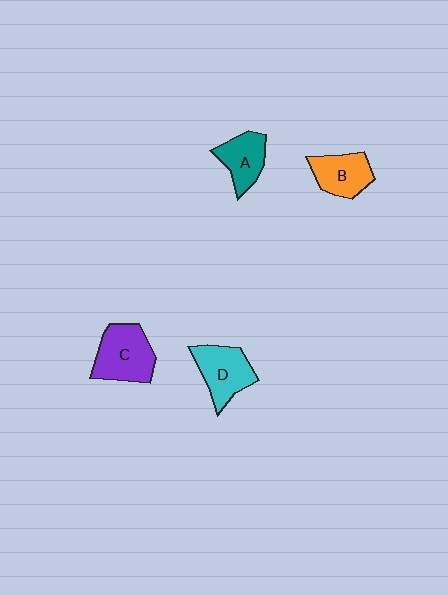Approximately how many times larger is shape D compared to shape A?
Approximately 1.3 times.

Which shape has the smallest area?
Shape A (teal).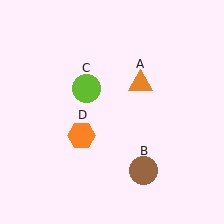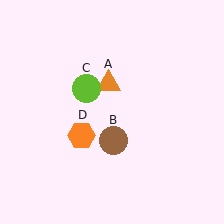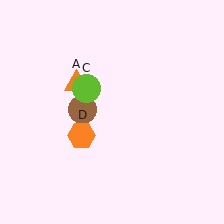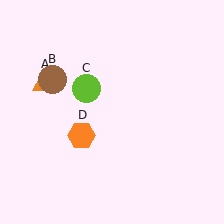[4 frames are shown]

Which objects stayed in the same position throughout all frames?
Lime circle (object C) and orange hexagon (object D) remained stationary.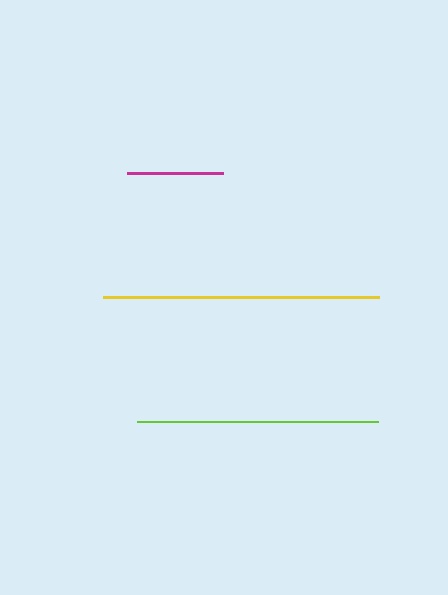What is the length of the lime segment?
The lime segment is approximately 241 pixels long.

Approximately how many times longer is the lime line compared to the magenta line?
The lime line is approximately 2.5 times the length of the magenta line.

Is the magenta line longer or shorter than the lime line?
The lime line is longer than the magenta line.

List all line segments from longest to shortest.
From longest to shortest: yellow, lime, magenta.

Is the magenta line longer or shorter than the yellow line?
The yellow line is longer than the magenta line.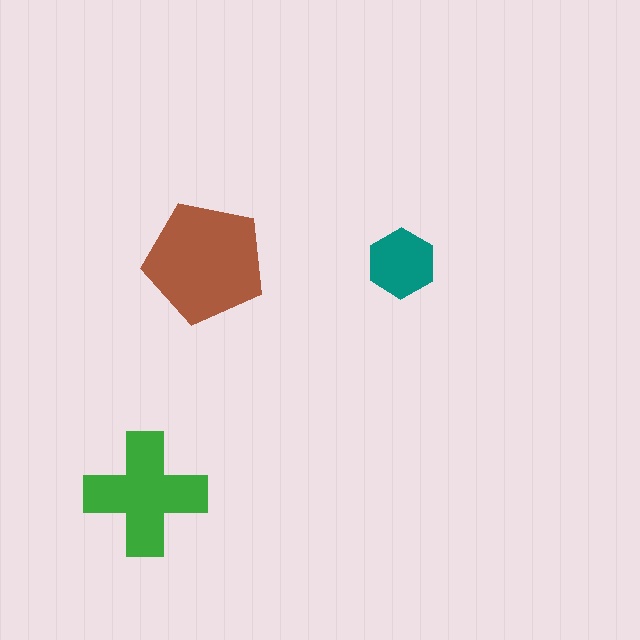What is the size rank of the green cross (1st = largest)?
2nd.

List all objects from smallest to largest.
The teal hexagon, the green cross, the brown pentagon.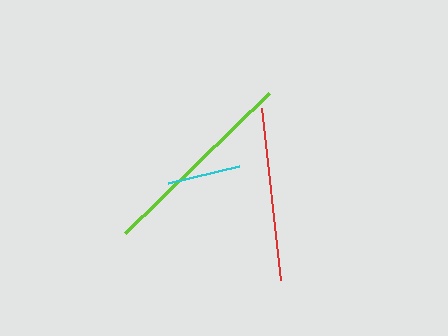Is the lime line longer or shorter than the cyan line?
The lime line is longer than the cyan line.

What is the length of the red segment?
The red segment is approximately 173 pixels long.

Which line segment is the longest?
The lime line is the longest at approximately 200 pixels.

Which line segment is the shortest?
The cyan line is the shortest at approximately 73 pixels.